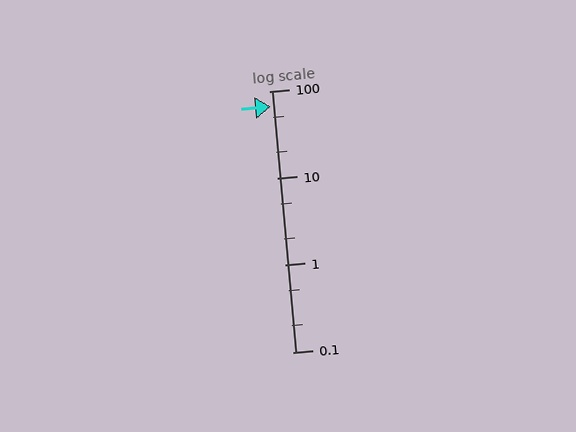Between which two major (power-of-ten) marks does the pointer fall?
The pointer is between 10 and 100.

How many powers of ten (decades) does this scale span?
The scale spans 3 decades, from 0.1 to 100.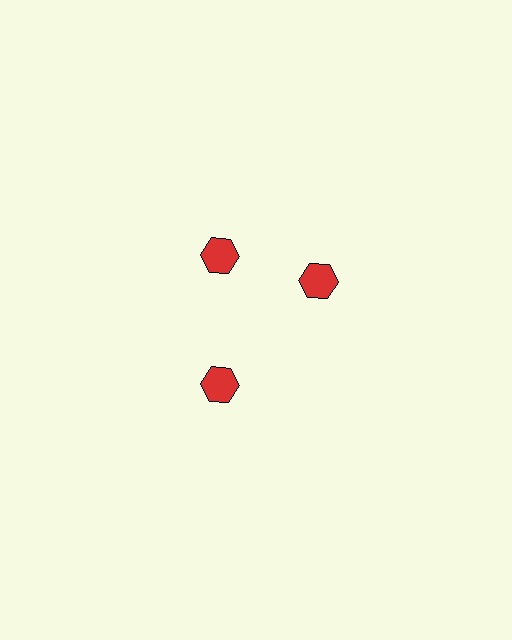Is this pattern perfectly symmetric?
No. The 3 red hexagons are arranged in a ring, but one element near the 3 o'clock position is rotated out of alignment along the ring, breaking the 3-fold rotational symmetry.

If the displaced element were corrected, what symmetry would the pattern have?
It would have 3-fold rotational symmetry — the pattern would map onto itself every 120 degrees.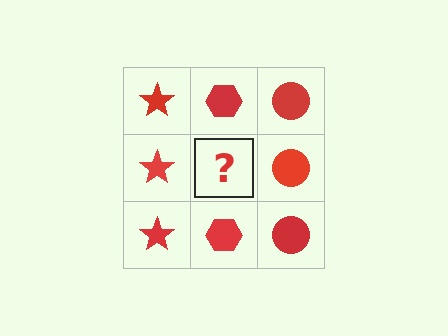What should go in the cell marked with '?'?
The missing cell should contain a red hexagon.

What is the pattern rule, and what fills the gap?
The rule is that each column has a consistent shape. The gap should be filled with a red hexagon.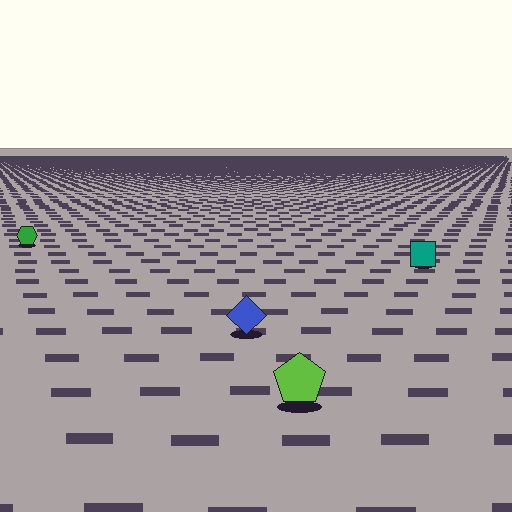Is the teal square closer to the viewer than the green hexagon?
Yes. The teal square is closer — you can tell from the texture gradient: the ground texture is coarser near it.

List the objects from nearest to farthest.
From nearest to farthest: the lime pentagon, the blue diamond, the teal square, the green hexagon.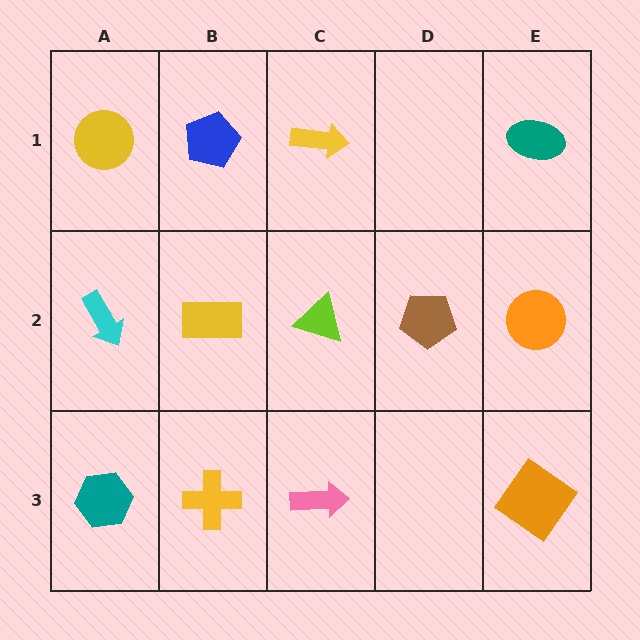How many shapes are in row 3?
4 shapes.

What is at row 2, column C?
A lime triangle.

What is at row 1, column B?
A blue pentagon.